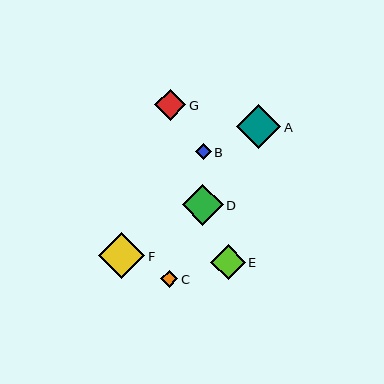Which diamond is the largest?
Diamond F is the largest with a size of approximately 46 pixels.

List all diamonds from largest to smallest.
From largest to smallest: F, A, D, E, G, C, B.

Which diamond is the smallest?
Diamond B is the smallest with a size of approximately 16 pixels.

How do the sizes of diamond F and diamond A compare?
Diamond F and diamond A are approximately the same size.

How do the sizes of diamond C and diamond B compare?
Diamond C and diamond B are approximately the same size.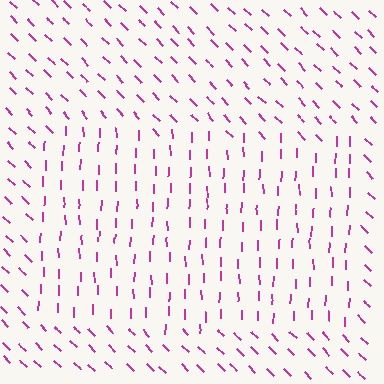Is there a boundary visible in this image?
Yes, there is a texture boundary formed by a change in line orientation.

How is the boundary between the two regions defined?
The boundary is defined purely by a change in line orientation (approximately 45 degrees difference). All lines are the same color and thickness.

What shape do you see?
I see a rectangle.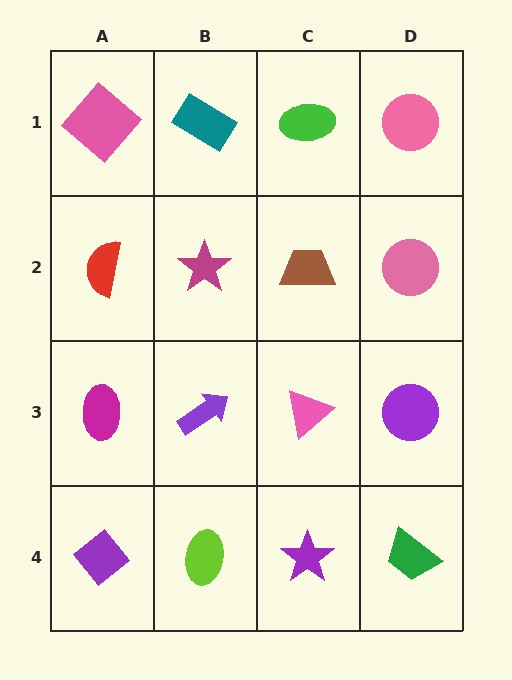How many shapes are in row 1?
4 shapes.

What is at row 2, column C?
A brown trapezoid.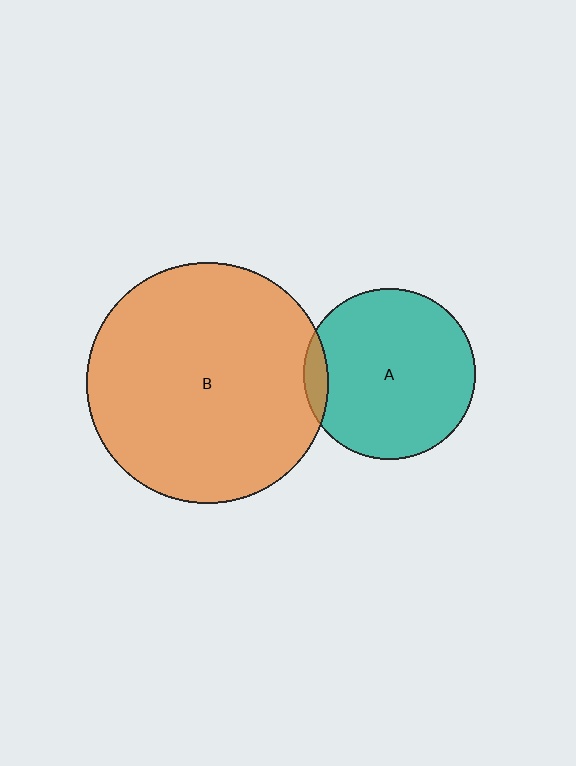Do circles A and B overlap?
Yes.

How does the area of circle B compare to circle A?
Approximately 2.0 times.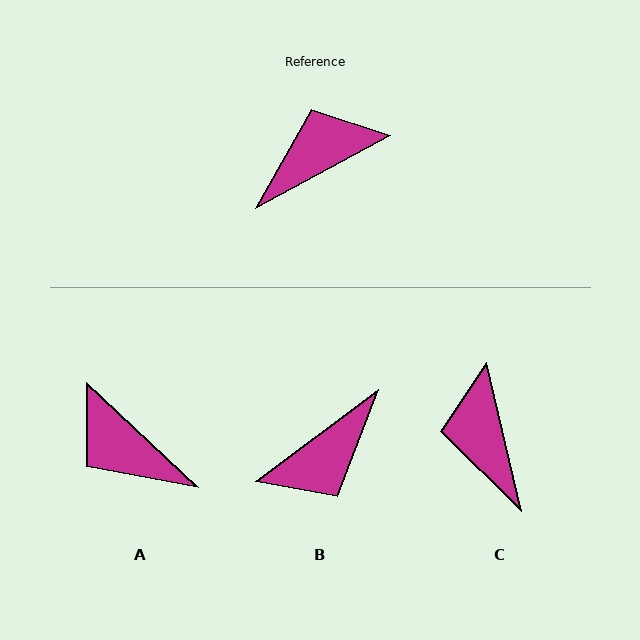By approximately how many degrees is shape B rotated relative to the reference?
Approximately 171 degrees clockwise.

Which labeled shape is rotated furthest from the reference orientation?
B, about 171 degrees away.